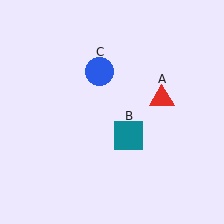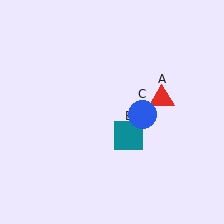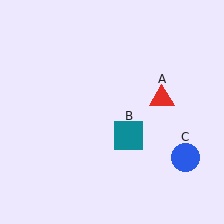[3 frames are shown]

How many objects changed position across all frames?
1 object changed position: blue circle (object C).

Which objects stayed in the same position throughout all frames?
Red triangle (object A) and teal square (object B) remained stationary.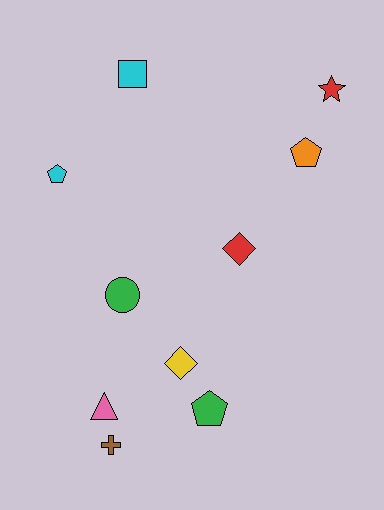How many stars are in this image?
There is 1 star.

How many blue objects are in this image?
There are no blue objects.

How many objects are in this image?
There are 10 objects.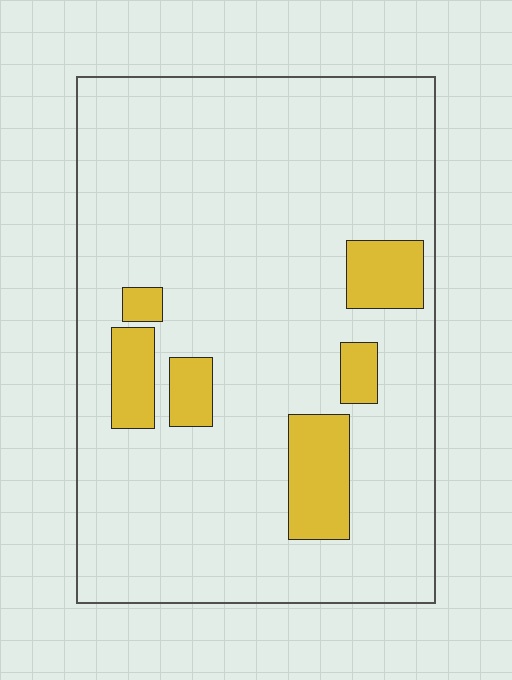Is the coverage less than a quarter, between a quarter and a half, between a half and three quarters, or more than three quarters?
Less than a quarter.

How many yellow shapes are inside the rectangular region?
6.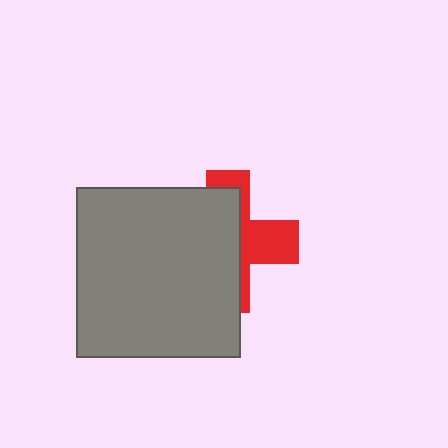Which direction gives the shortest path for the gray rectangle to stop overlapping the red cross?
Moving left gives the shortest separation.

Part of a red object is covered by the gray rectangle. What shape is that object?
It is a cross.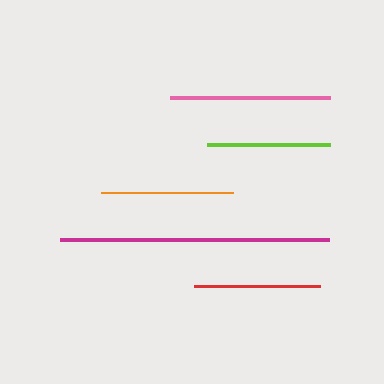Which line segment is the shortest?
The lime line is the shortest at approximately 124 pixels.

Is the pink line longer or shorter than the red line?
The pink line is longer than the red line.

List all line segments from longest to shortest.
From longest to shortest: magenta, pink, orange, red, lime.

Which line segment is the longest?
The magenta line is the longest at approximately 268 pixels.